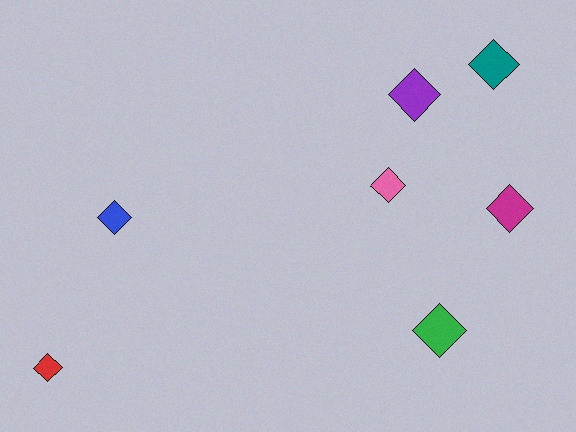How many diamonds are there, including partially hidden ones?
There are 7 diamonds.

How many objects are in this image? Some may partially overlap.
There are 7 objects.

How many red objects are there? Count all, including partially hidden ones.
There is 1 red object.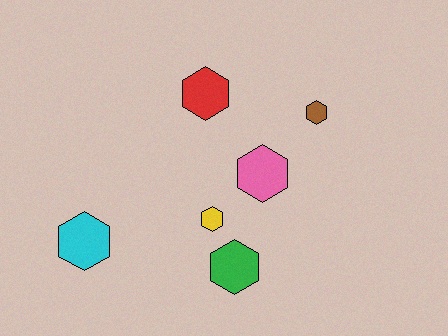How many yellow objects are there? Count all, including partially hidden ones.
There is 1 yellow object.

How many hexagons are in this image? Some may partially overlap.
There are 6 hexagons.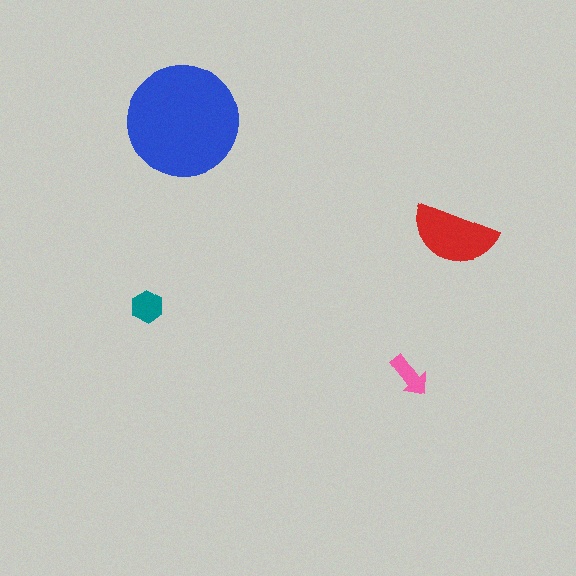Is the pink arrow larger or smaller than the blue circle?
Smaller.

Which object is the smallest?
The pink arrow.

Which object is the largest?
The blue circle.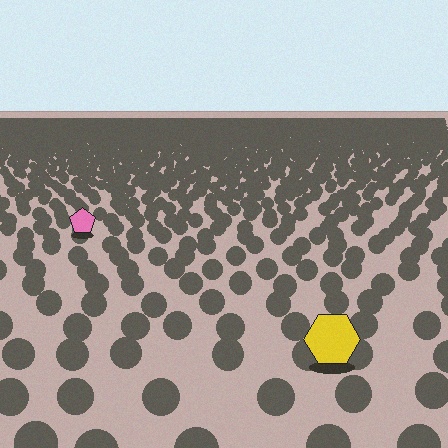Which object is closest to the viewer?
The yellow hexagon is closest. The texture marks near it are larger and more spread out.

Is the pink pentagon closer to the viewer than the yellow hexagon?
No. The yellow hexagon is closer — you can tell from the texture gradient: the ground texture is coarser near it.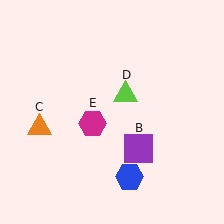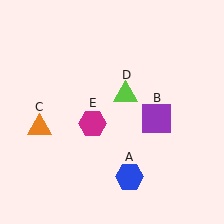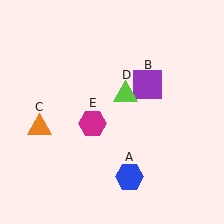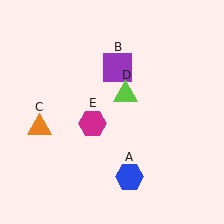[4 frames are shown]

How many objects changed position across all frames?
1 object changed position: purple square (object B).